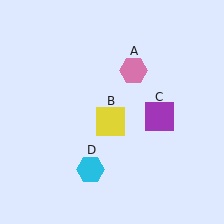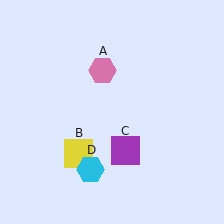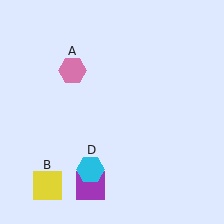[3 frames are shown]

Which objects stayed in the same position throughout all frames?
Cyan hexagon (object D) remained stationary.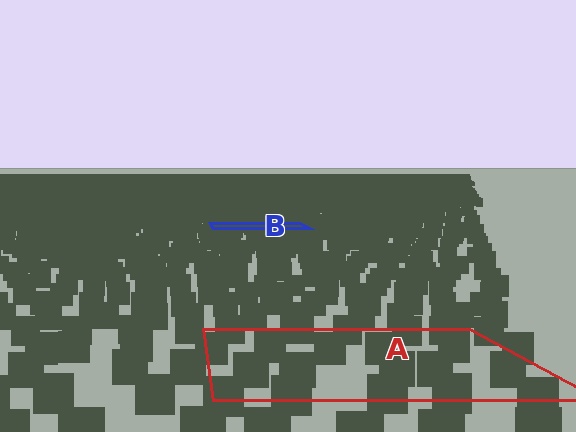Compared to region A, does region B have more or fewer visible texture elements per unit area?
Region B has more texture elements per unit area — they are packed more densely because it is farther away.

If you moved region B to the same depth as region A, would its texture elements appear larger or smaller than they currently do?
They would appear larger. At a closer depth, the same texture elements are projected at a bigger on-screen size.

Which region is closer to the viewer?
Region A is closer. The texture elements there are larger and more spread out.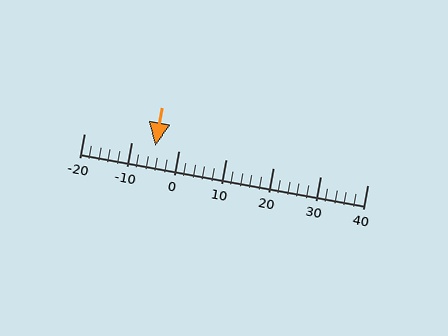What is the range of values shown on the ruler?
The ruler shows values from -20 to 40.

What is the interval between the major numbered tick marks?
The major tick marks are spaced 10 units apart.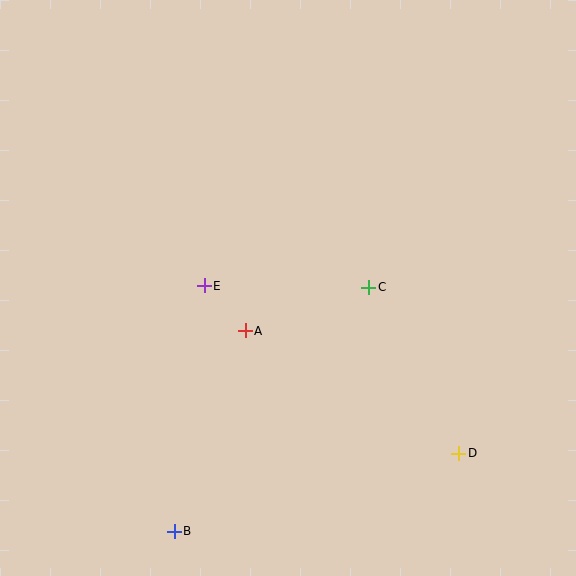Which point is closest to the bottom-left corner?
Point B is closest to the bottom-left corner.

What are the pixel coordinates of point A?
Point A is at (245, 331).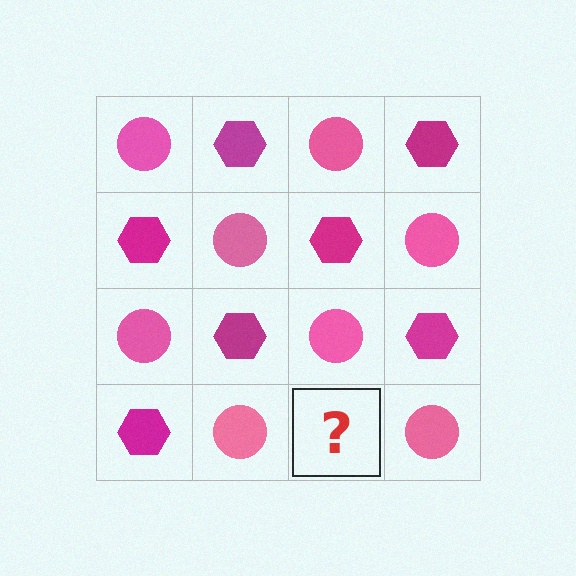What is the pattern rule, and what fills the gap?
The rule is that it alternates pink circle and magenta hexagon in a checkerboard pattern. The gap should be filled with a magenta hexagon.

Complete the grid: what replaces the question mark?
The question mark should be replaced with a magenta hexagon.